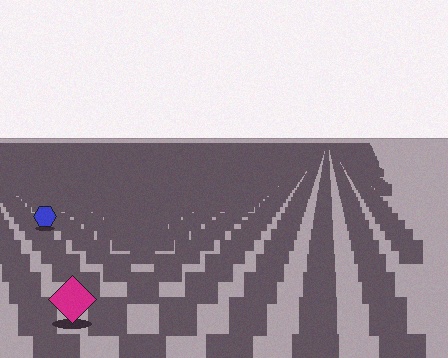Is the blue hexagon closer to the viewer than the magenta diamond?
No. The magenta diamond is closer — you can tell from the texture gradient: the ground texture is coarser near it.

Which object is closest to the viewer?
The magenta diamond is closest. The texture marks near it are larger and more spread out.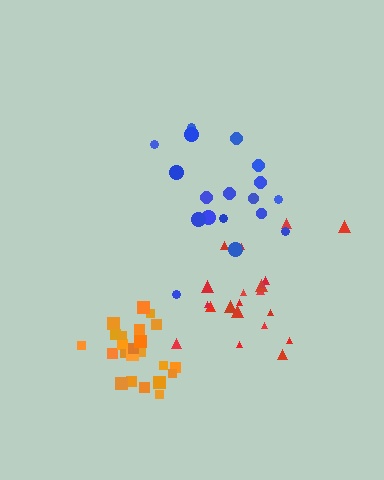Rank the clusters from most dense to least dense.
orange, red, blue.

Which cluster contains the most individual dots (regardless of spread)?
Orange (24).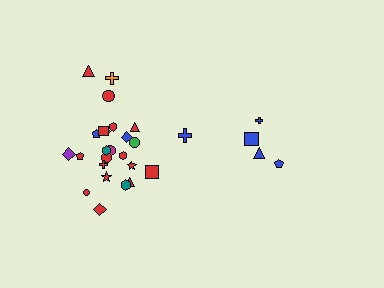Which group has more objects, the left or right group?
The left group.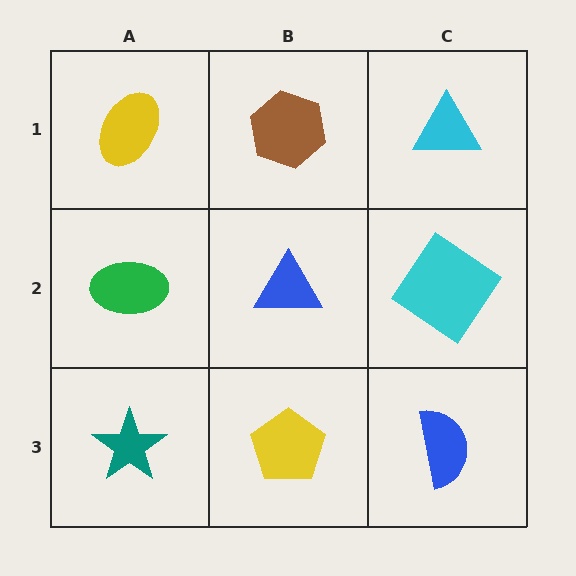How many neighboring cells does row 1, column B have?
3.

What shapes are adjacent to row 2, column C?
A cyan triangle (row 1, column C), a blue semicircle (row 3, column C), a blue triangle (row 2, column B).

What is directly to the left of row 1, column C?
A brown hexagon.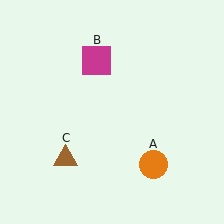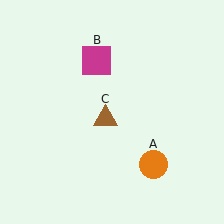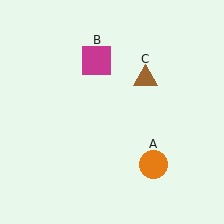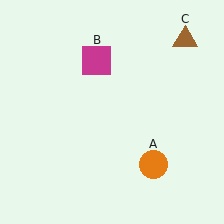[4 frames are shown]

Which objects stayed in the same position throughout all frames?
Orange circle (object A) and magenta square (object B) remained stationary.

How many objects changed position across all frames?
1 object changed position: brown triangle (object C).